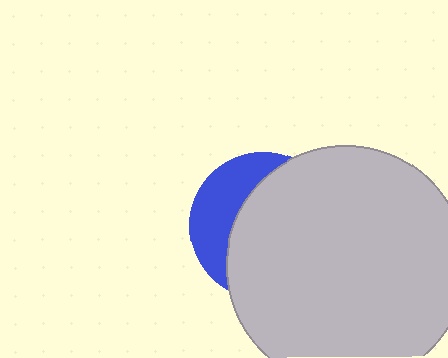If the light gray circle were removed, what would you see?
You would see the complete blue circle.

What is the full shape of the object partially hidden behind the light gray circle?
The partially hidden object is a blue circle.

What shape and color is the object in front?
The object in front is a light gray circle.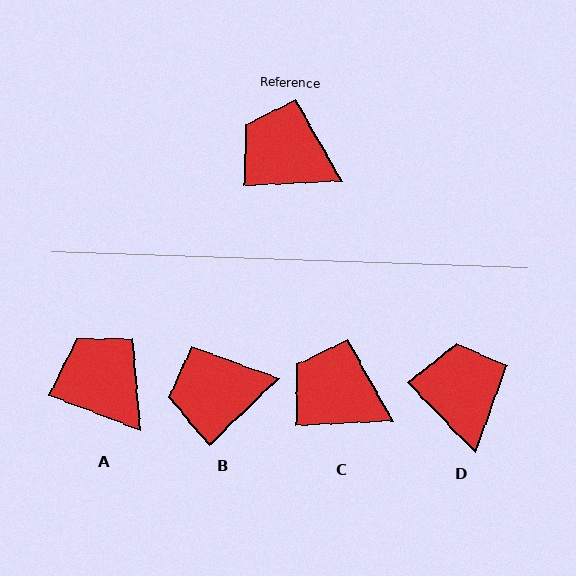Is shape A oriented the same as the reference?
No, it is off by about 25 degrees.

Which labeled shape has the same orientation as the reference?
C.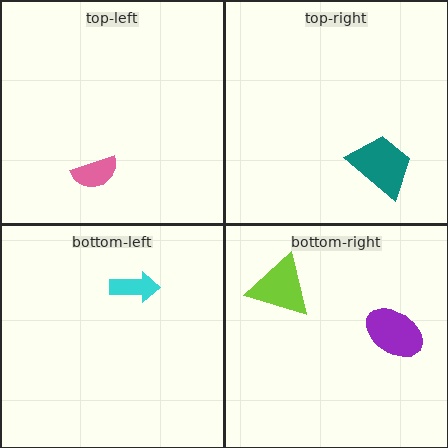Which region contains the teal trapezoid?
The top-right region.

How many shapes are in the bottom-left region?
1.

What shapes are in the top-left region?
The pink semicircle.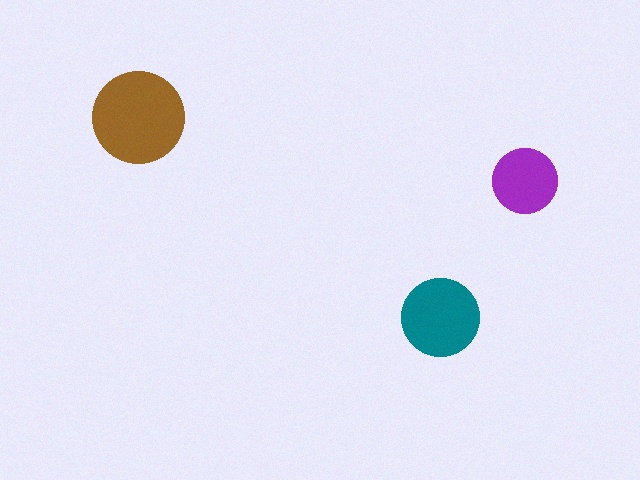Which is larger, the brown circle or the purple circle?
The brown one.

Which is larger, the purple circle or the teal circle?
The teal one.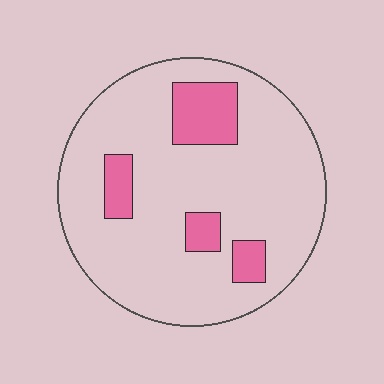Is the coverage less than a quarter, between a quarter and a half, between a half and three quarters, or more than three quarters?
Less than a quarter.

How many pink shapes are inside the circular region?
4.